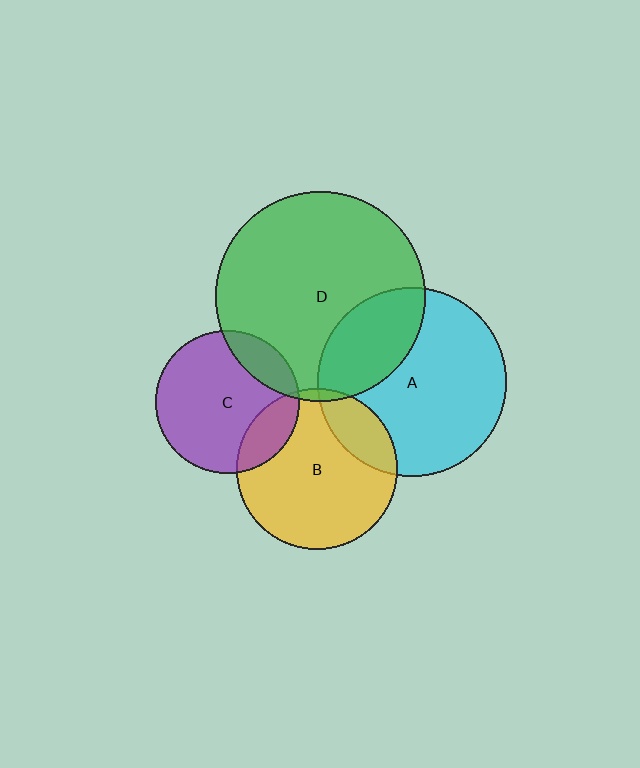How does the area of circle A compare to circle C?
Approximately 1.7 times.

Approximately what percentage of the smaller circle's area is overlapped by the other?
Approximately 5%.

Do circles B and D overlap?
Yes.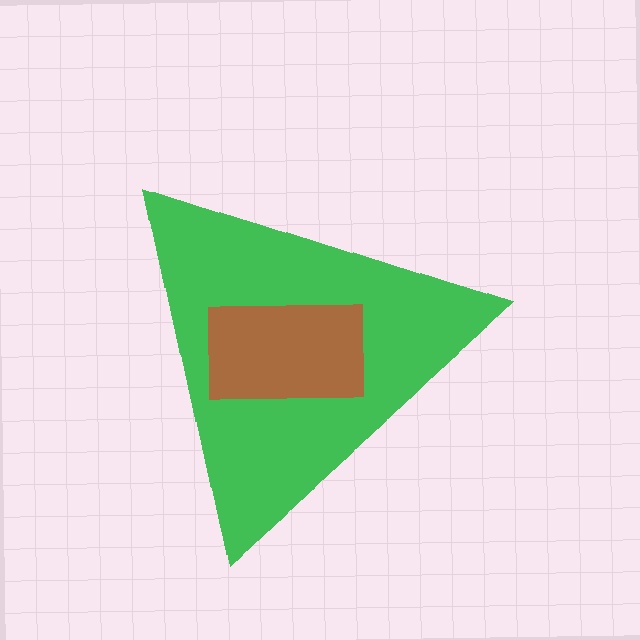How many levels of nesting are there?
2.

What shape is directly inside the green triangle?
The brown rectangle.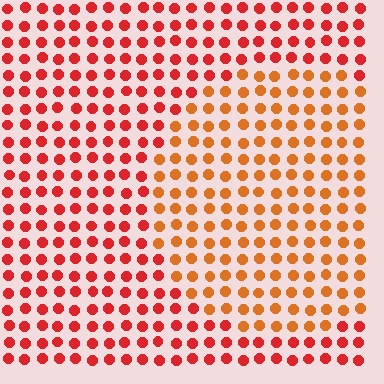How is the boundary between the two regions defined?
The boundary is defined purely by a slight shift in hue (about 29 degrees). Spacing, size, and orientation are identical on both sides.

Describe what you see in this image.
The image is filled with small red elements in a uniform arrangement. A circle-shaped region is visible where the elements are tinted to a slightly different hue, forming a subtle color boundary.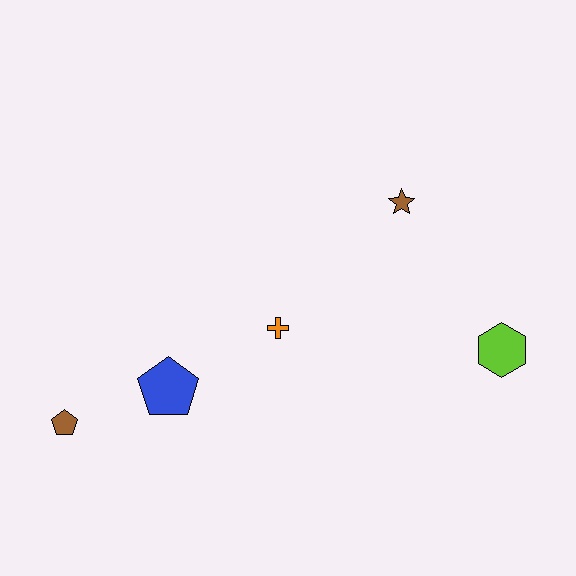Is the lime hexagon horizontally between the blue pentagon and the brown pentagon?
No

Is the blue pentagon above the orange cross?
No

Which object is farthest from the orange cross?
The brown pentagon is farthest from the orange cross.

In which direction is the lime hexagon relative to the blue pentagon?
The lime hexagon is to the right of the blue pentagon.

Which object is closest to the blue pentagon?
The brown pentagon is closest to the blue pentagon.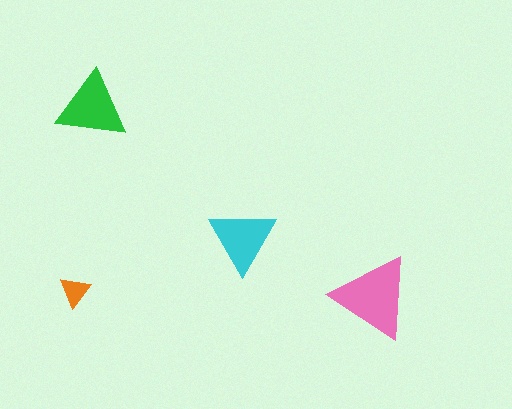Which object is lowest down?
The pink triangle is bottommost.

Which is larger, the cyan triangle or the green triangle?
The green one.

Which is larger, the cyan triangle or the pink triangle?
The pink one.